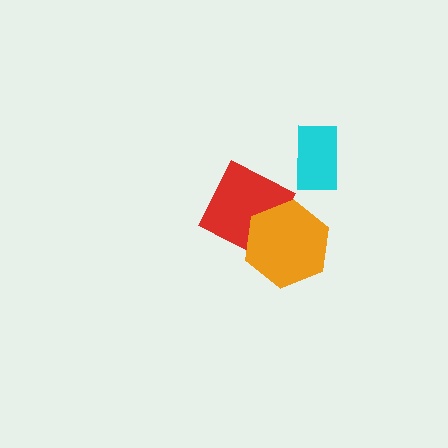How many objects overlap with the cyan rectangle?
0 objects overlap with the cyan rectangle.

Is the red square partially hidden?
Yes, it is partially covered by another shape.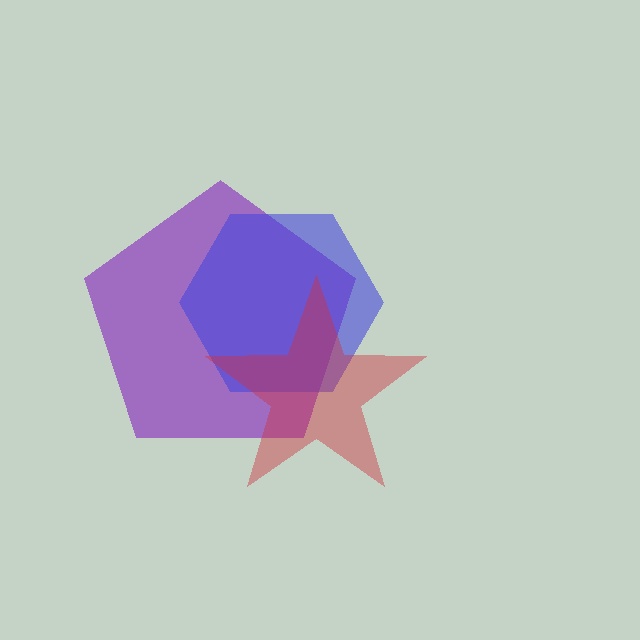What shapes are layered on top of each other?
The layered shapes are: a purple pentagon, a blue hexagon, a red star.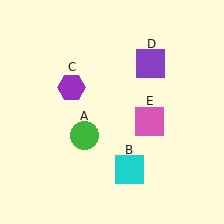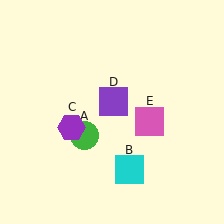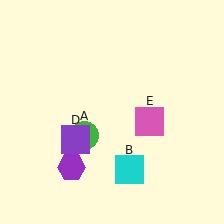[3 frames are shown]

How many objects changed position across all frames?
2 objects changed position: purple hexagon (object C), purple square (object D).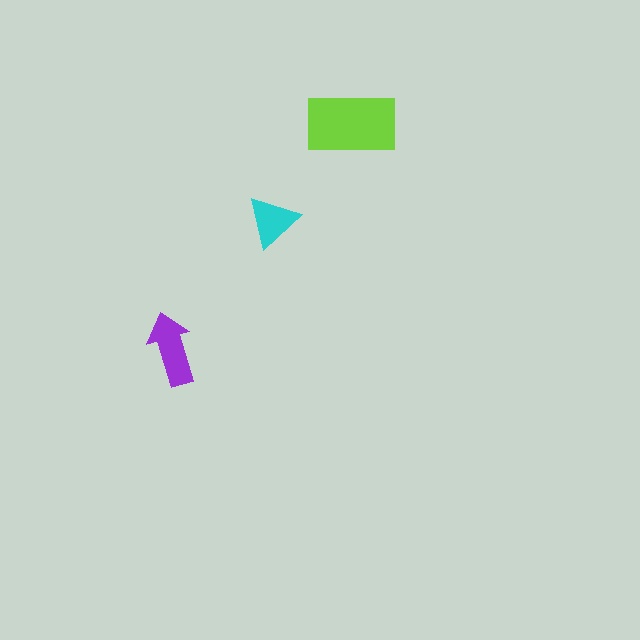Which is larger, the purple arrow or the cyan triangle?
The purple arrow.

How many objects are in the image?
There are 3 objects in the image.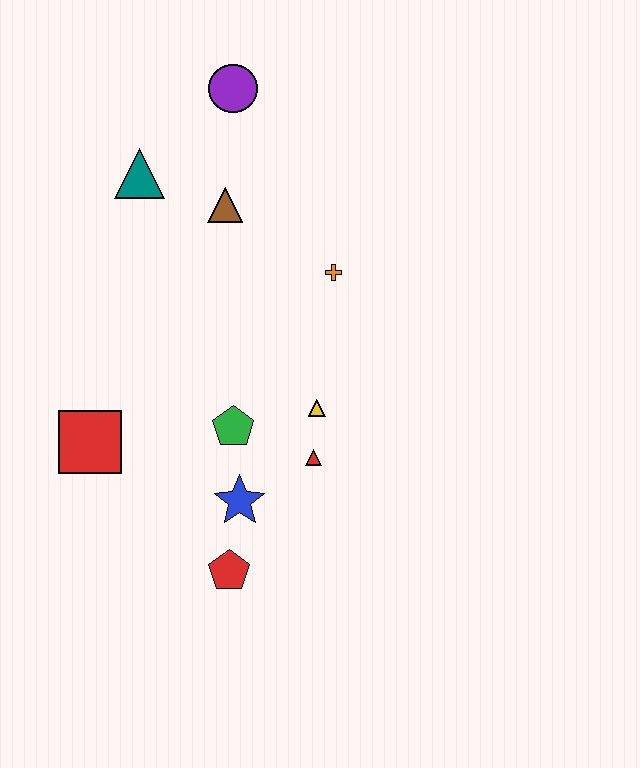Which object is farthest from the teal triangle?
The red pentagon is farthest from the teal triangle.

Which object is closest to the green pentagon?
The blue star is closest to the green pentagon.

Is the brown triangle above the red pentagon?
Yes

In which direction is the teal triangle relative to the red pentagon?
The teal triangle is above the red pentagon.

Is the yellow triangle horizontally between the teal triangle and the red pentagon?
No